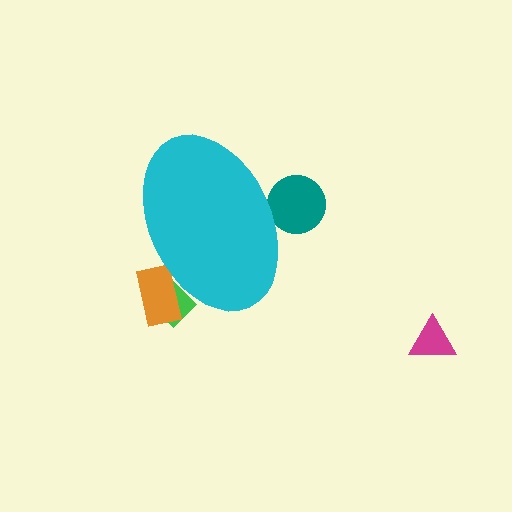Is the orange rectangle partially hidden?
Yes, the orange rectangle is partially hidden behind the cyan ellipse.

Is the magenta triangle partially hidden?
No, the magenta triangle is fully visible.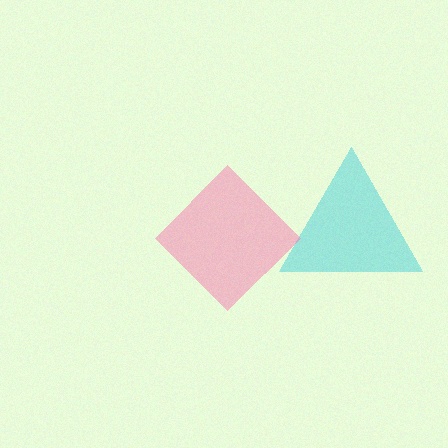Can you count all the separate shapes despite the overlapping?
Yes, there are 2 separate shapes.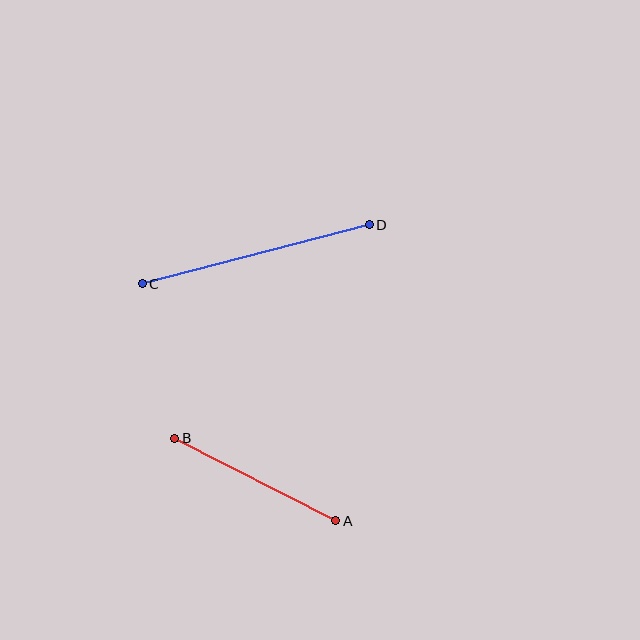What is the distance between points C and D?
The distance is approximately 235 pixels.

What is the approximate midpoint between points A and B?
The midpoint is at approximately (255, 480) pixels.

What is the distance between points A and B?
The distance is approximately 181 pixels.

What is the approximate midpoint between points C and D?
The midpoint is at approximately (256, 254) pixels.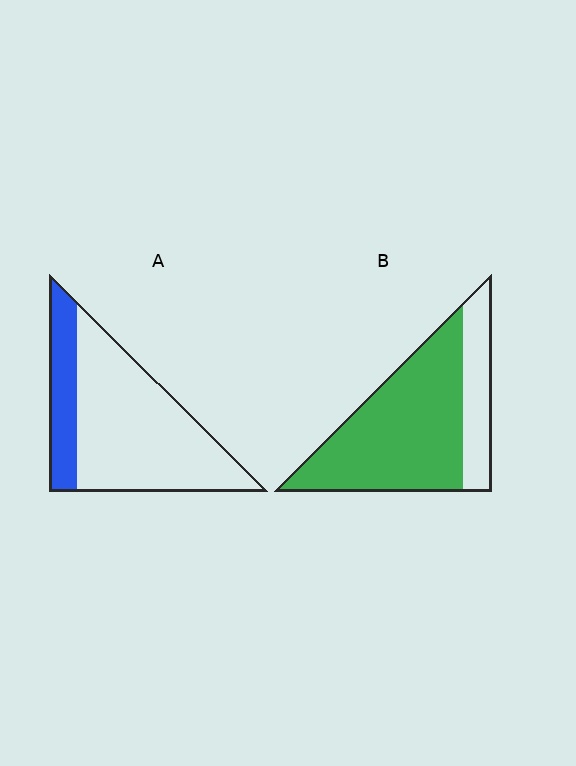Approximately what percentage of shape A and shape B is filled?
A is approximately 25% and B is approximately 75%.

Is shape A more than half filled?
No.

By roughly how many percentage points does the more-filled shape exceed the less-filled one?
By roughly 50 percentage points (B over A).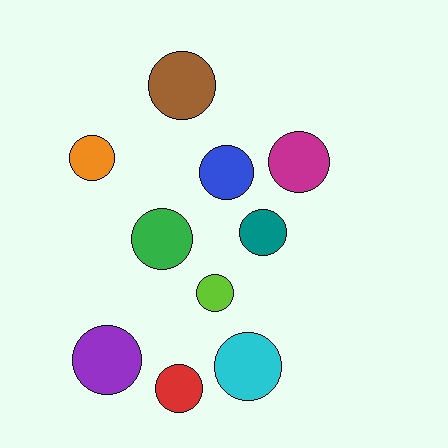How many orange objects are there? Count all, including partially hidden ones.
There is 1 orange object.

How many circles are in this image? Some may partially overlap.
There are 10 circles.